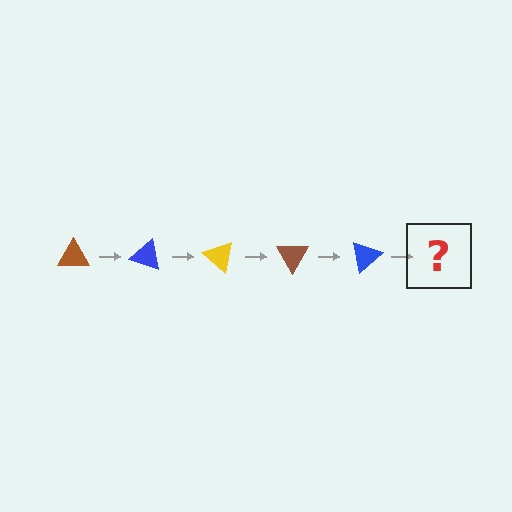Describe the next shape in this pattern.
It should be a yellow triangle, rotated 100 degrees from the start.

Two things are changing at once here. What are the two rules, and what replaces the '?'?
The two rules are that it rotates 20 degrees each step and the color cycles through brown, blue, and yellow. The '?' should be a yellow triangle, rotated 100 degrees from the start.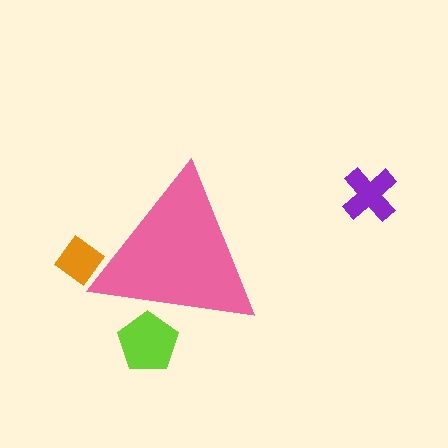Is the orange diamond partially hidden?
Yes, the orange diamond is partially hidden behind the pink triangle.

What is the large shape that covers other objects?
A pink triangle.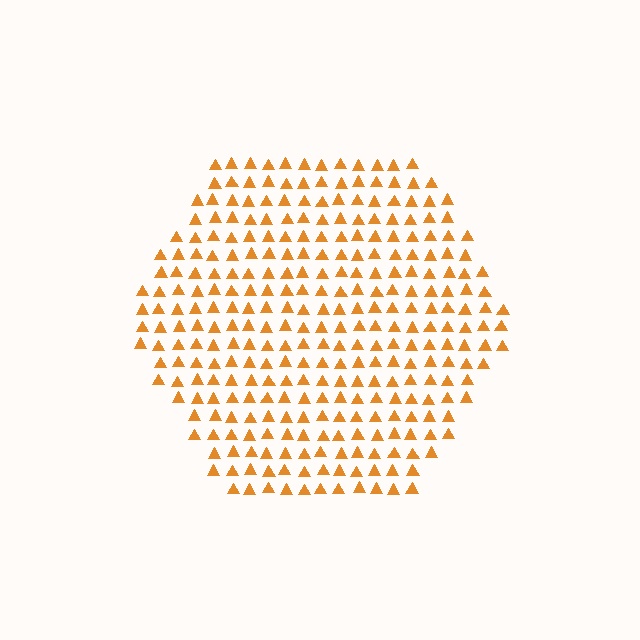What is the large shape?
The large shape is a hexagon.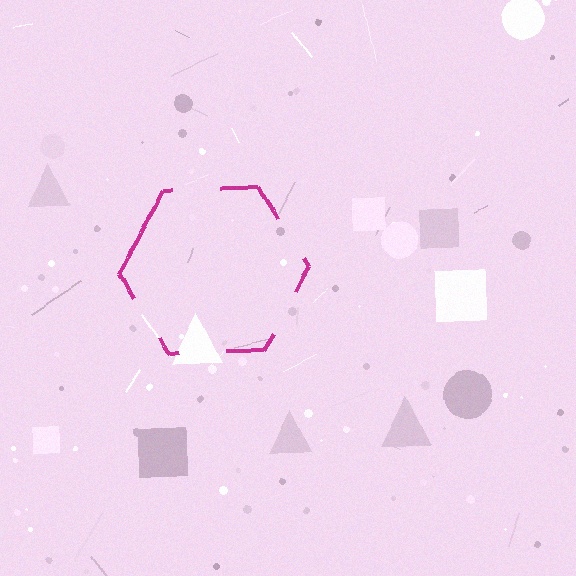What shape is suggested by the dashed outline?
The dashed outline suggests a hexagon.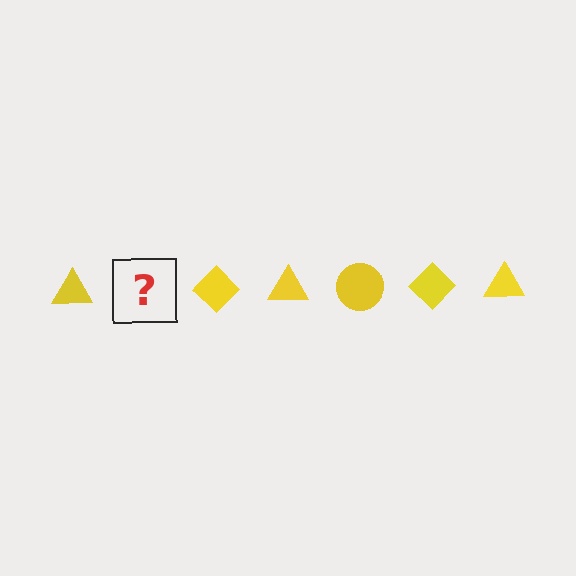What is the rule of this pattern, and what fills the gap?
The rule is that the pattern cycles through triangle, circle, diamond shapes in yellow. The gap should be filled with a yellow circle.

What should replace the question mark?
The question mark should be replaced with a yellow circle.